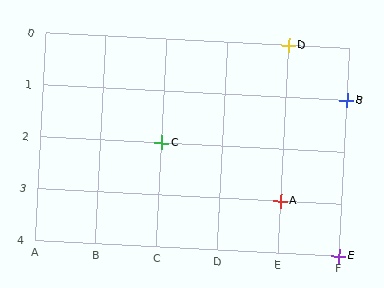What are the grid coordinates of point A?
Point A is at grid coordinates (E, 3).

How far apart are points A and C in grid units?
Points A and C are 2 columns and 1 row apart (about 2.2 grid units diagonally).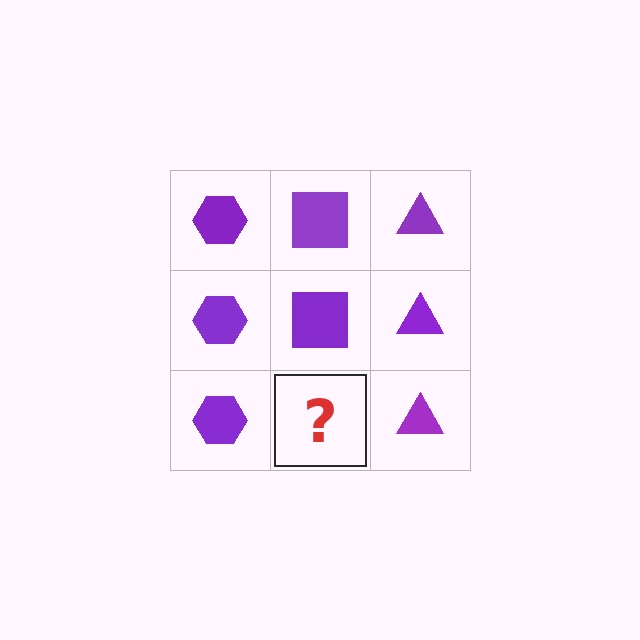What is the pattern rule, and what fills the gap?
The rule is that each column has a consistent shape. The gap should be filled with a purple square.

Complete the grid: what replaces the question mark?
The question mark should be replaced with a purple square.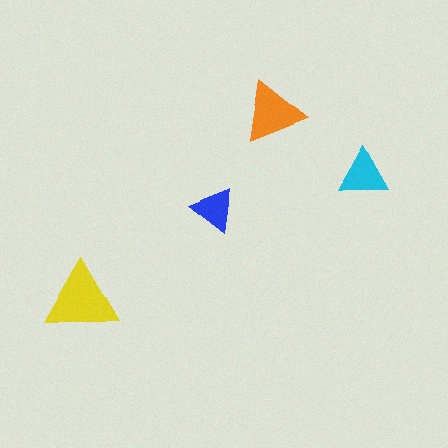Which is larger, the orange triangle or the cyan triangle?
The orange one.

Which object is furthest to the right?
The cyan triangle is rightmost.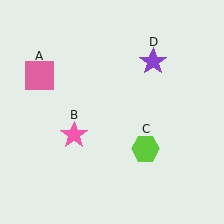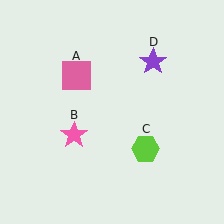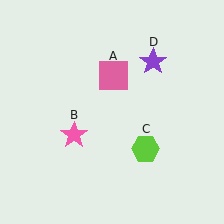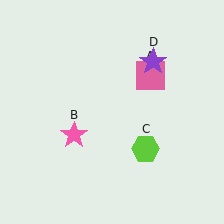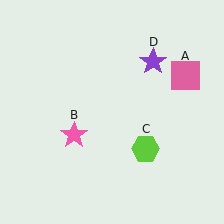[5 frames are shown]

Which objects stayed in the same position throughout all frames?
Pink star (object B) and lime hexagon (object C) and purple star (object D) remained stationary.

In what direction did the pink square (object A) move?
The pink square (object A) moved right.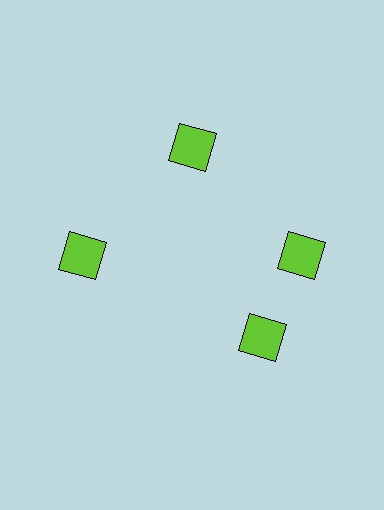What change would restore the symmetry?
The symmetry would be restored by rotating it back into even spacing with its neighbors so that all 4 squares sit at equal angles and equal distance from the center.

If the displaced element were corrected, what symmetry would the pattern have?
It would have 4-fold rotational symmetry — the pattern would map onto itself every 90 degrees.